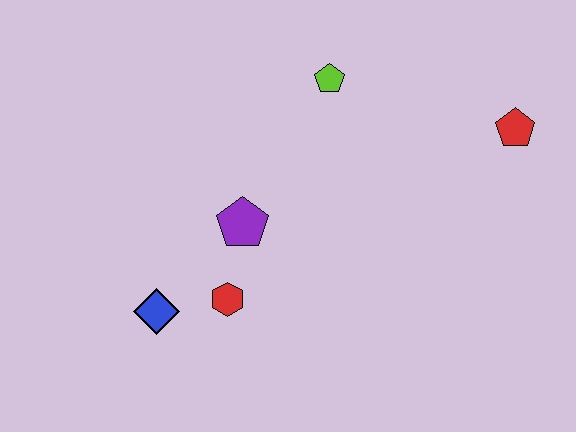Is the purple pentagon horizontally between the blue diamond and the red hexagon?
No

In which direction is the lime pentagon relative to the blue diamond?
The lime pentagon is above the blue diamond.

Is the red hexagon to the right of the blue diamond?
Yes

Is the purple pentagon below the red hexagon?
No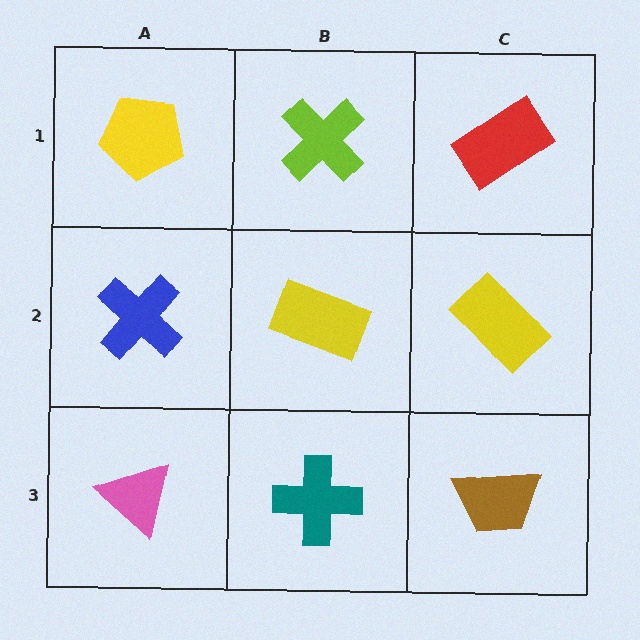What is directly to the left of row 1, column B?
A yellow pentagon.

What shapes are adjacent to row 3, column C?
A yellow rectangle (row 2, column C), a teal cross (row 3, column B).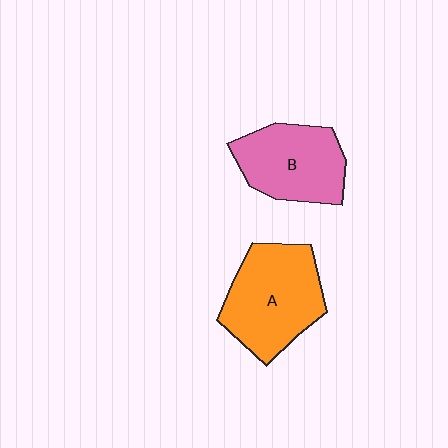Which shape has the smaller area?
Shape B (pink).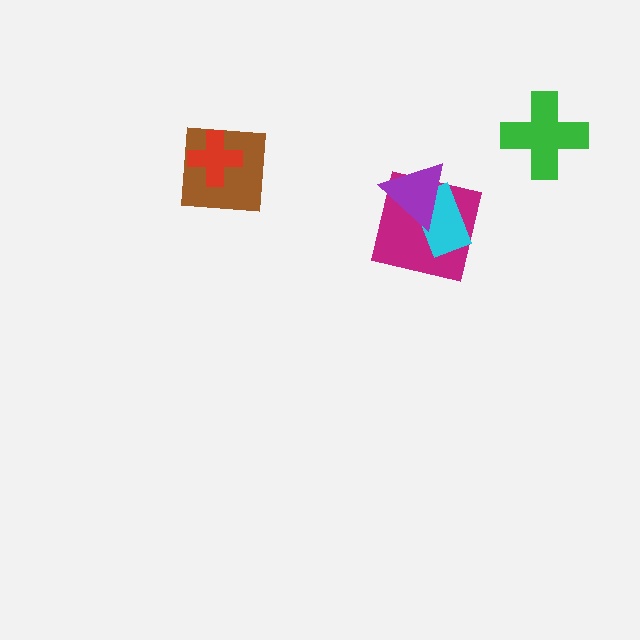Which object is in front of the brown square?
The red cross is in front of the brown square.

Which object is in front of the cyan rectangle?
The purple triangle is in front of the cyan rectangle.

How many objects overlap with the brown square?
1 object overlaps with the brown square.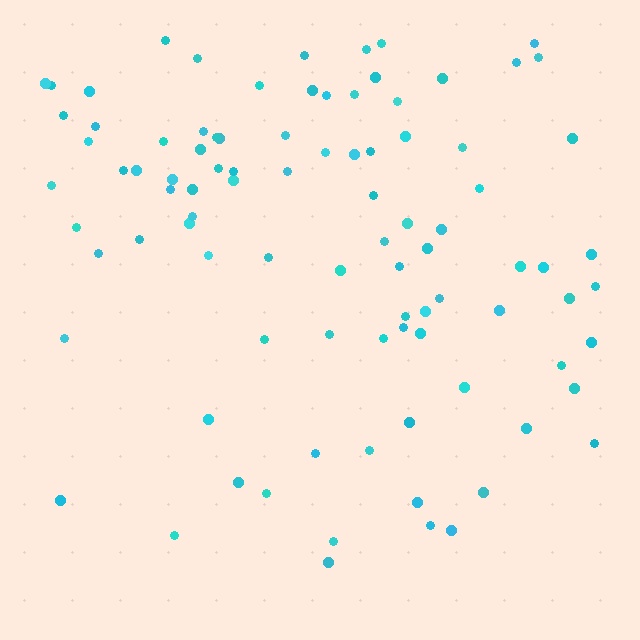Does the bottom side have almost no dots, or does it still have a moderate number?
Still a moderate number, just noticeably fewer than the top.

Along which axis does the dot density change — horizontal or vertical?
Vertical.